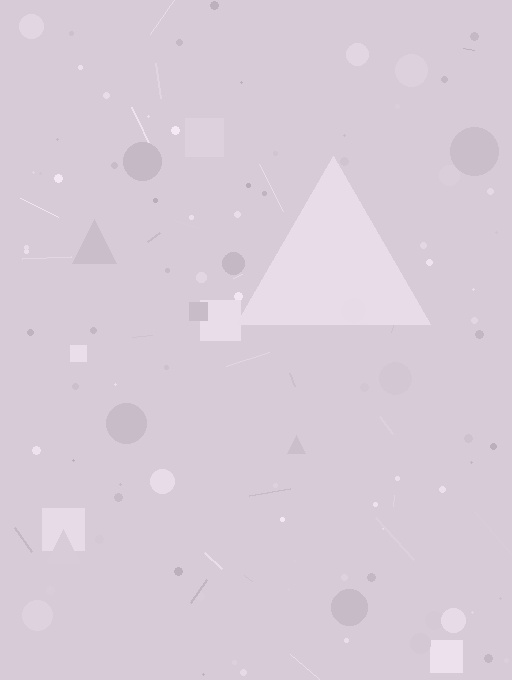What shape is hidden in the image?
A triangle is hidden in the image.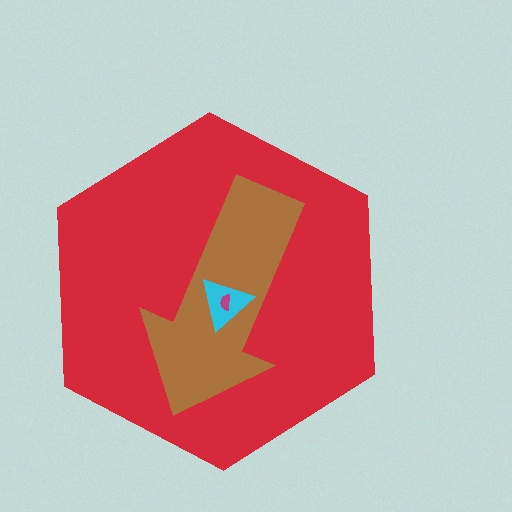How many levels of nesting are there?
4.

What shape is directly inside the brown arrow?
The cyan triangle.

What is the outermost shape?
The red hexagon.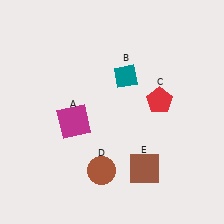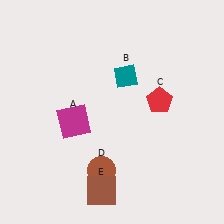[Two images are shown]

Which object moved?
The brown square (E) moved left.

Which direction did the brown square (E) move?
The brown square (E) moved left.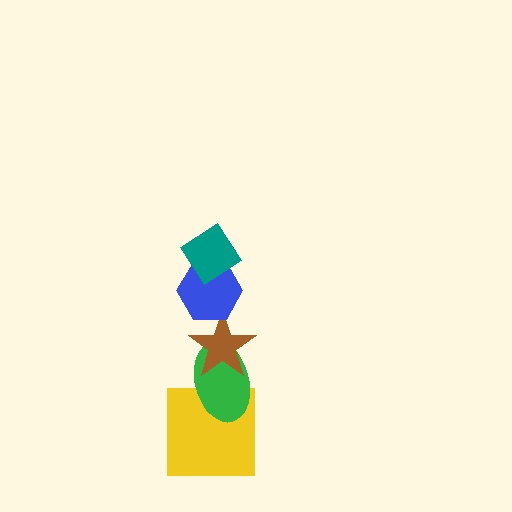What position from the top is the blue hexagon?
The blue hexagon is 2nd from the top.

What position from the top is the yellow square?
The yellow square is 5th from the top.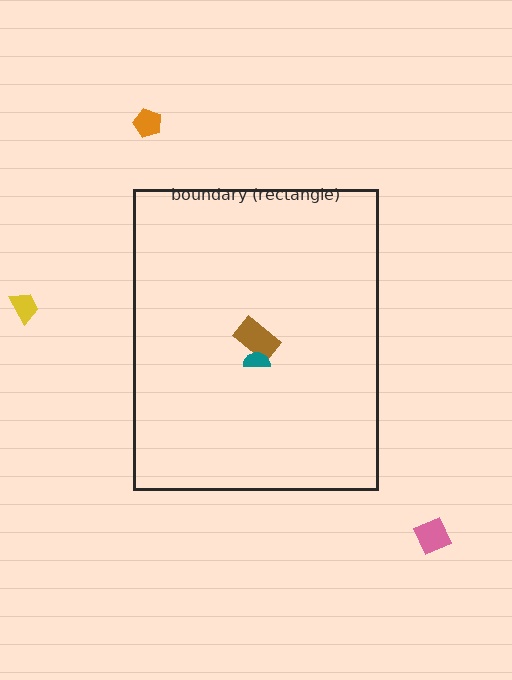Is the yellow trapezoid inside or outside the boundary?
Outside.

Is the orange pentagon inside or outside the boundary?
Outside.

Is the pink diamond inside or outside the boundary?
Outside.